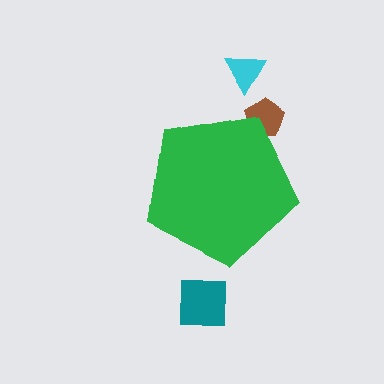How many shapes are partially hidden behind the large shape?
1 shape is partially hidden.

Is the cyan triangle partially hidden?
No, the cyan triangle is fully visible.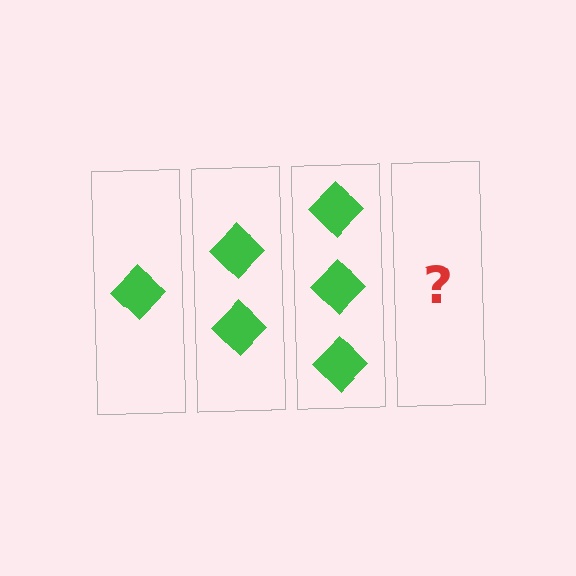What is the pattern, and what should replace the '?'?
The pattern is that each step adds one more diamond. The '?' should be 4 diamonds.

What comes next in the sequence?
The next element should be 4 diamonds.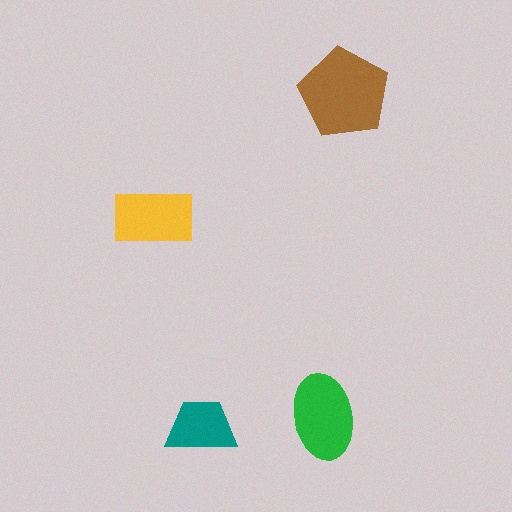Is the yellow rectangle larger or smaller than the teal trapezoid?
Larger.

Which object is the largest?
The brown pentagon.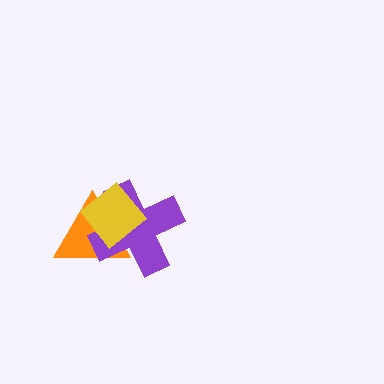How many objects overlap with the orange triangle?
2 objects overlap with the orange triangle.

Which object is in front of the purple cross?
The yellow diamond is in front of the purple cross.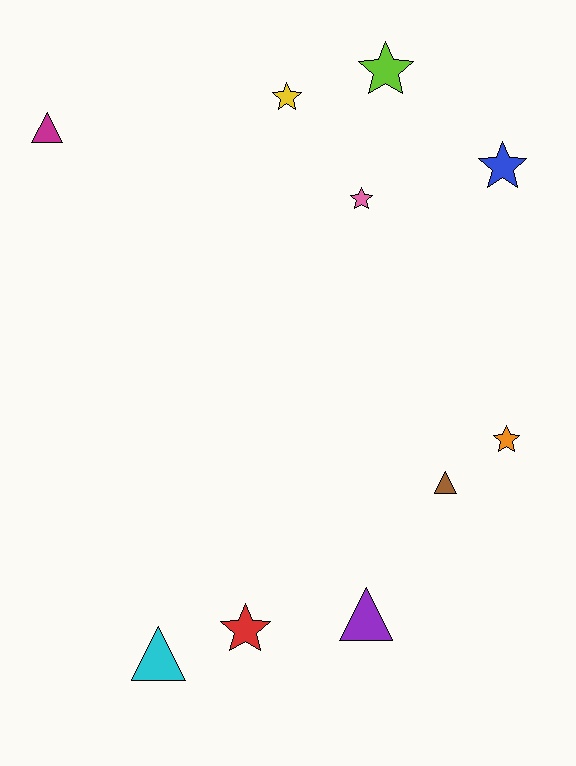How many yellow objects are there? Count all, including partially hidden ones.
There is 1 yellow object.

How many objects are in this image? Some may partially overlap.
There are 10 objects.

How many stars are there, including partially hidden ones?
There are 6 stars.